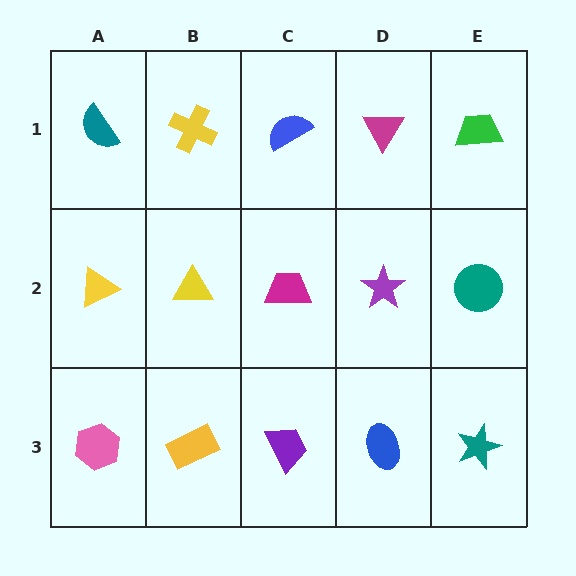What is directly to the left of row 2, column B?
A yellow triangle.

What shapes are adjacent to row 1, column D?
A purple star (row 2, column D), a blue semicircle (row 1, column C), a green trapezoid (row 1, column E).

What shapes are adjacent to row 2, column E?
A green trapezoid (row 1, column E), a teal star (row 3, column E), a purple star (row 2, column D).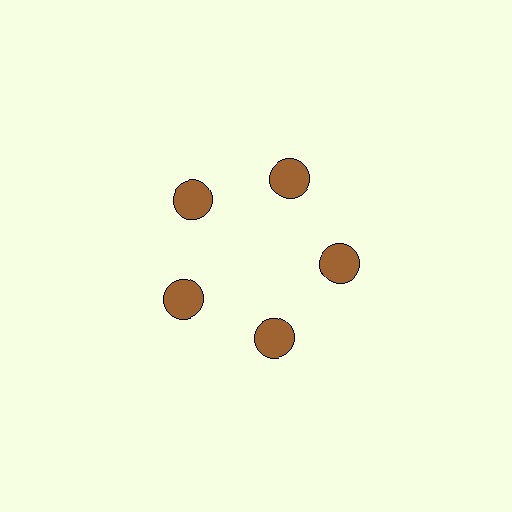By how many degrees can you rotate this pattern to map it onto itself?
The pattern maps onto itself every 72 degrees of rotation.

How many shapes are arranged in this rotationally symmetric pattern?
There are 5 shapes, arranged in 5 groups of 1.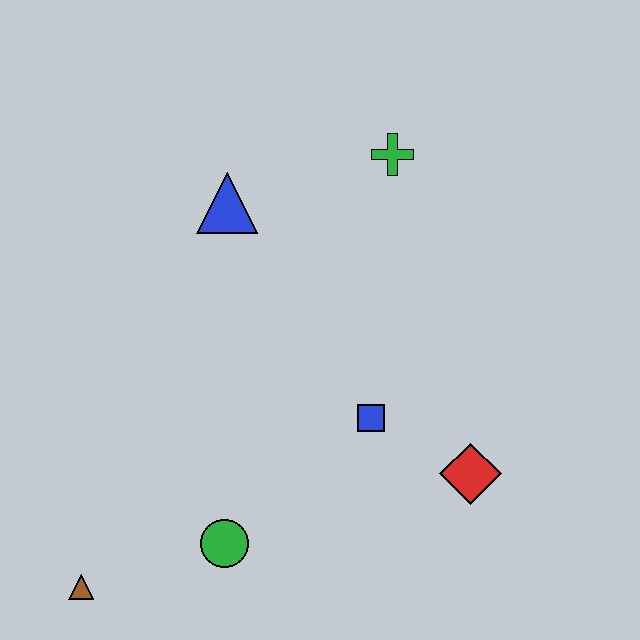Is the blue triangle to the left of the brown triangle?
No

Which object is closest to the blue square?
The red diamond is closest to the blue square.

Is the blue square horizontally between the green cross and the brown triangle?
Yes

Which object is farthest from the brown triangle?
The green cross is farthest from the brown triangle.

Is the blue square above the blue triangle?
No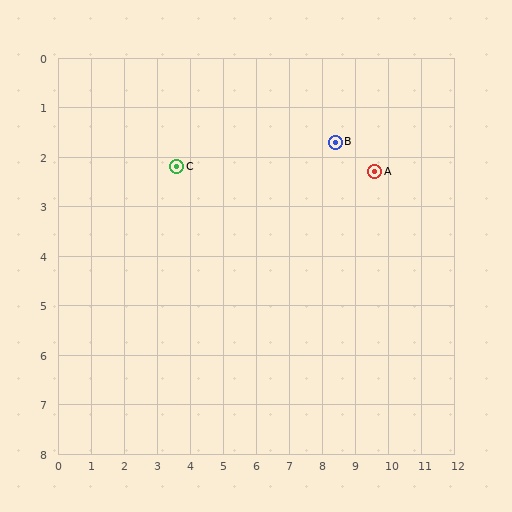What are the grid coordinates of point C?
Point C is at approximately (3.6, 2.2).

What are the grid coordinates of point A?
Point A is at approximately (9.6, 2.3).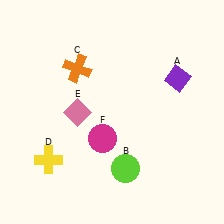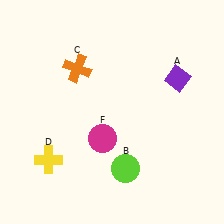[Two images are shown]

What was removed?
The pink diamond (E) was removed in Image 2.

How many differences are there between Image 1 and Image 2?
There is 1 difference between the two images.